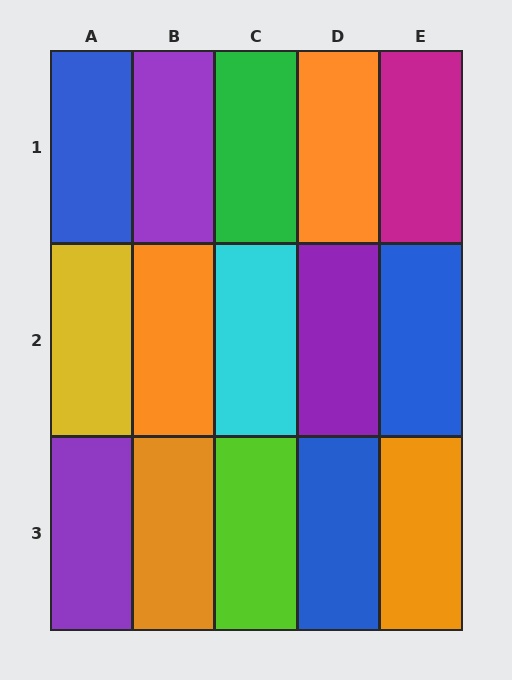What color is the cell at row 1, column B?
Purple.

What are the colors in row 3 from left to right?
Purple, orange, lime, blue, orange.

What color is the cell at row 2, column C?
Cyan.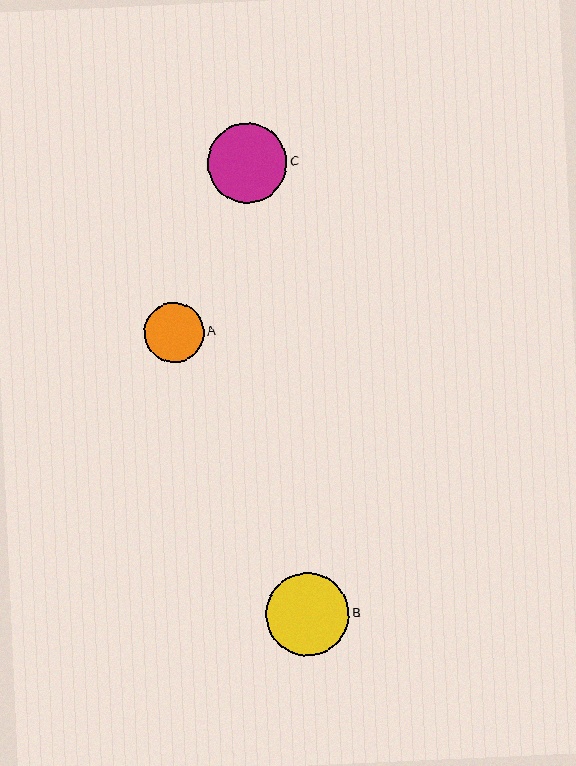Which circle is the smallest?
Circle A is the smallest with a size of approximately 60 pixels.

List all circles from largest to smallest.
From largest to smallest: B, C, A.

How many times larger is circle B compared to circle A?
Circle B is approximately 1.4 times the size of circle A.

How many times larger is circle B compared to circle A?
Circle B is approximately 1.4 times the size of circle A.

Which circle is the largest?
Circle B is the largest with a size of approximately 83 pixels.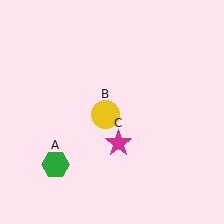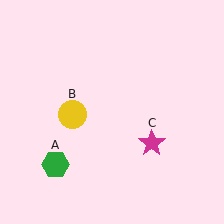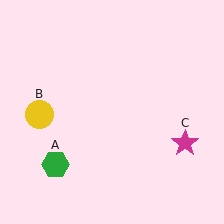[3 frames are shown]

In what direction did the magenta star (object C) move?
The magenta star (object C) moved right.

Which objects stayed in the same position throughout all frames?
Green hexagon (object A) remained stationary.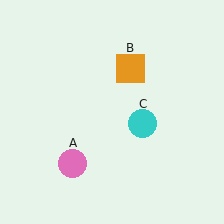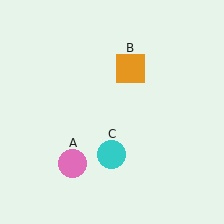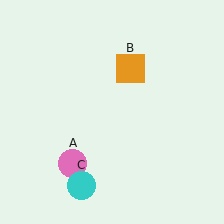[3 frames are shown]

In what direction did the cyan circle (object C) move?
The cyan circle (object C) moved down and to the left.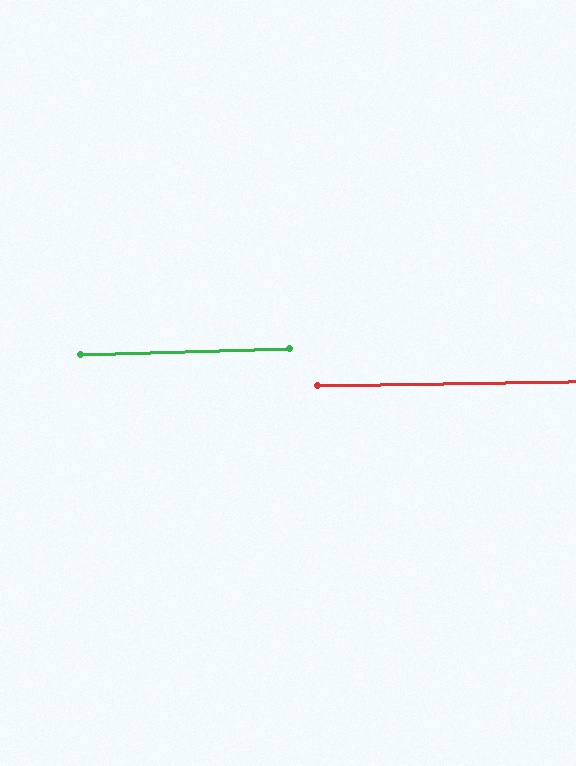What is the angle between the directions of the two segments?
Approximately 1 degree.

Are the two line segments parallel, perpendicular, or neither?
Parallel — their directions differ by only 0.6°.